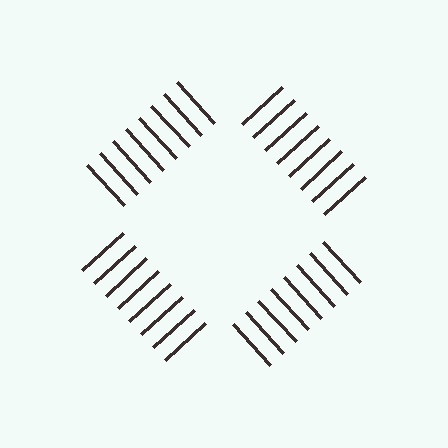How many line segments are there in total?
32 — 8 along each of the 4 edges.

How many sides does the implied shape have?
4 sides — the line-ends trace a square.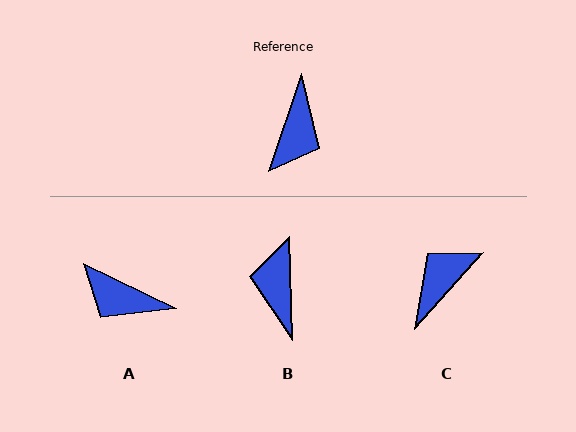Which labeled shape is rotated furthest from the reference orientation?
B, about 160 degrees away.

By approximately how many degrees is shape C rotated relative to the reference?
Approximately 157 degrees counter-clockwise.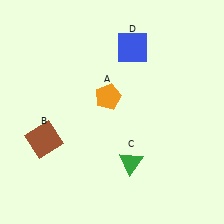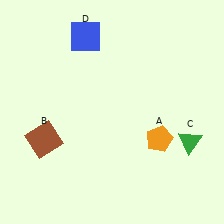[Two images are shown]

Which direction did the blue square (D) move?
The blue square (D) moved left.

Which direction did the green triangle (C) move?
The green triangle (C) moved right.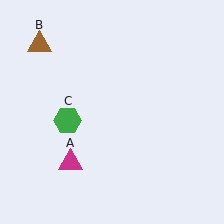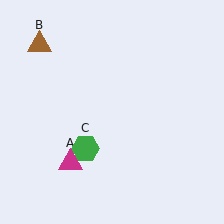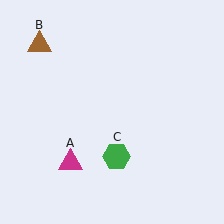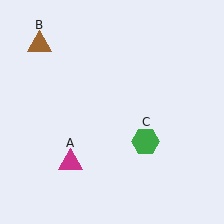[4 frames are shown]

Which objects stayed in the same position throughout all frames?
Magenta triangle (object A) and brown triangle (object B) remained stationary.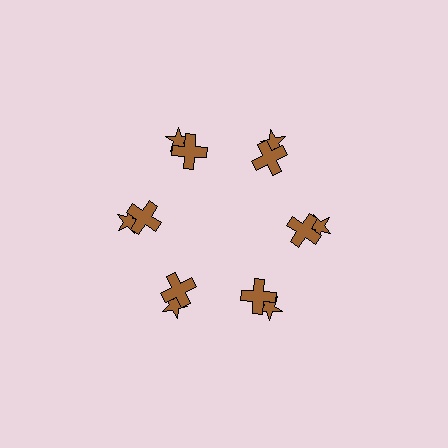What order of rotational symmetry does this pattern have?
This pattern has 6-fold rotational symmetry.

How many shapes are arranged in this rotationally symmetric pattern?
There are 12 shapes, arranged in 6 groups of 2.